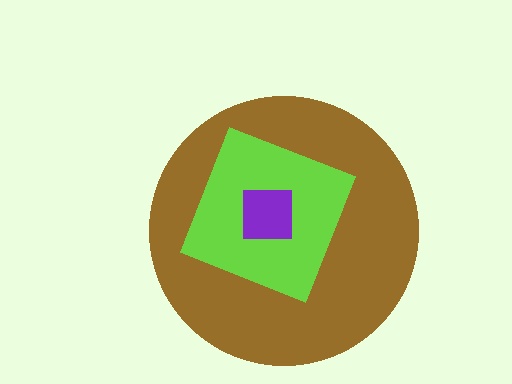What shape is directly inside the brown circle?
The lime diamond.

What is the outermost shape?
The brown circle.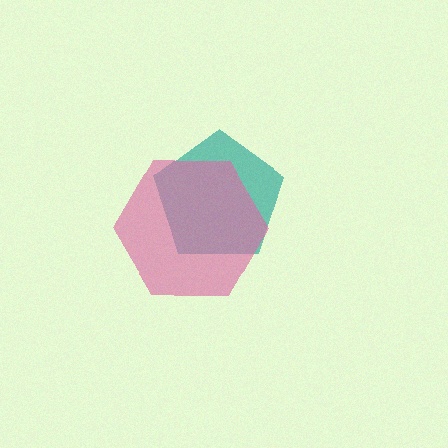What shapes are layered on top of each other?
The layered shapes are: a teal pentagon, a pink hexagon.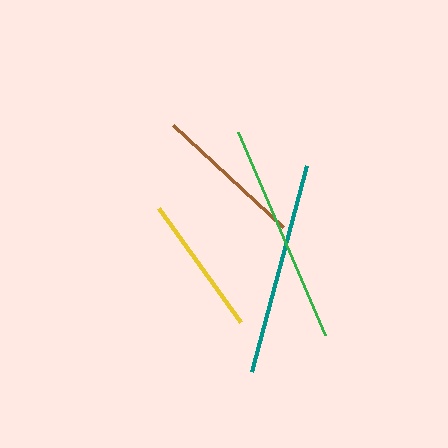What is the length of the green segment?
The green segment is approximately 221 pixels long.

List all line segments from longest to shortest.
From longest to shortest: green, teal, brown, yellow.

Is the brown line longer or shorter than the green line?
The green line is longer than the brown line.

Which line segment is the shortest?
The yellow line is the shortest at approximately 140 pixels.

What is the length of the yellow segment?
The yellow segment is approximately 140 pixels long.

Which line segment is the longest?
The green line is the longest at approximately 221 pixels.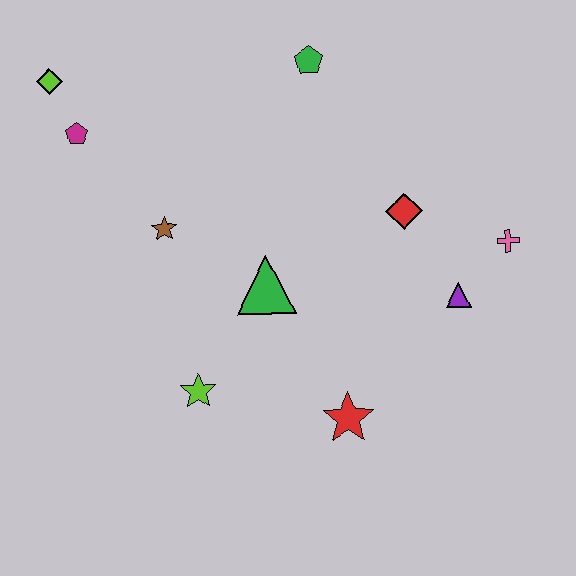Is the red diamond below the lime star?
No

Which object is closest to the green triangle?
The brown star is closest to the green triangle.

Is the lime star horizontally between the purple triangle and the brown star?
Yes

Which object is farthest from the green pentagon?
The red star is farthest from the green pentagon.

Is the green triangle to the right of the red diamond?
No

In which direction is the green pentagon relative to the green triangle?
The green pentagon is above the green triangle.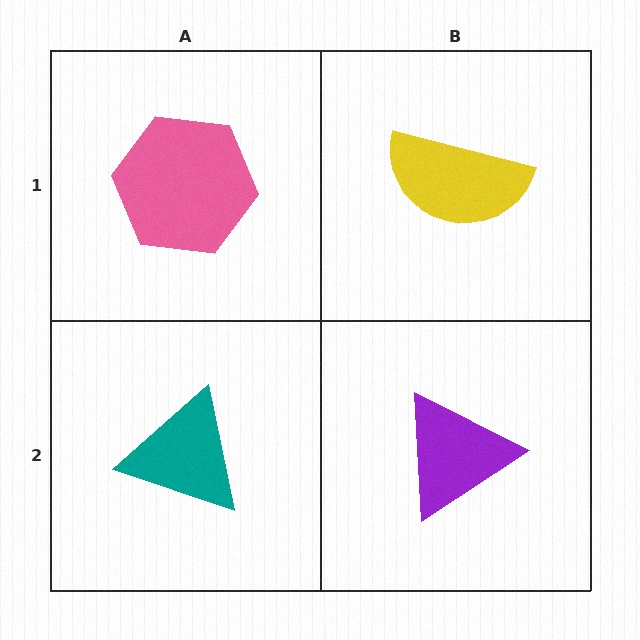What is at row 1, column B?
A yellow semicircle.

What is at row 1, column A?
A pink hexagon.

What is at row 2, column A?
A teal triangle.